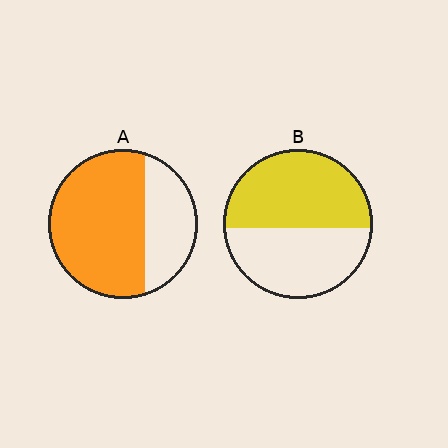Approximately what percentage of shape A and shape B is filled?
A is approximately 70% and B is approximately 55%.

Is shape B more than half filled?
Roughly half.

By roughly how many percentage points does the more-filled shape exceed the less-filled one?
By roughly 15 percentage points (A over B).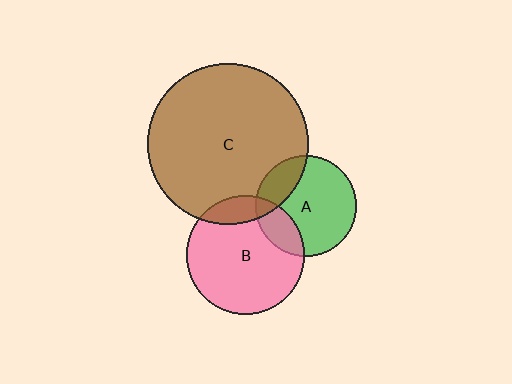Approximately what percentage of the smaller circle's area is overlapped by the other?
Approximately 20%.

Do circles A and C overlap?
Yes.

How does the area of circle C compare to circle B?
Approximately 1.8 times.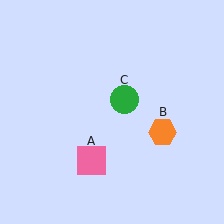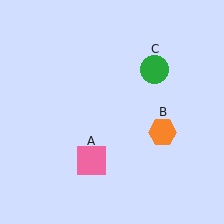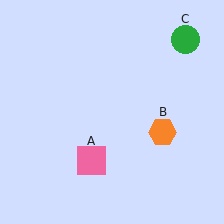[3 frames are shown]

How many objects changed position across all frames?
1 object changed position: green circle (object C).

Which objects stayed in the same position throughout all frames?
Pink square (object A) and orange hexagon (object B) remained stationary.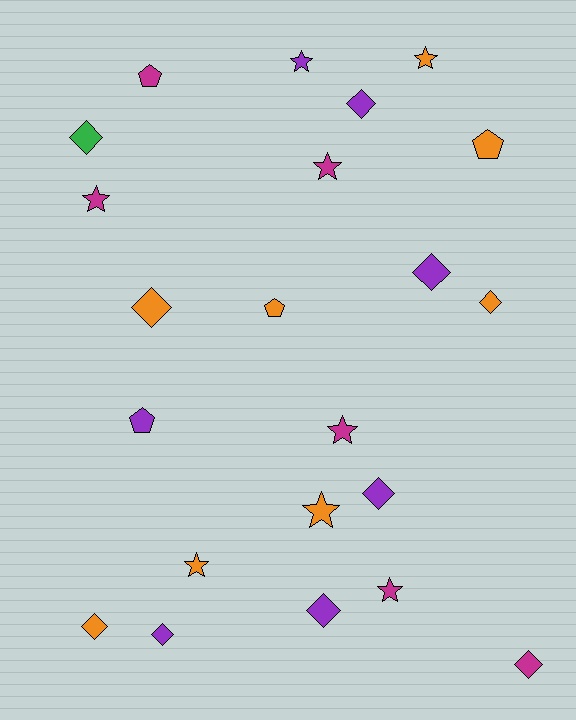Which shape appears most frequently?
Diamond, with 10 objects.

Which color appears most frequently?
Orange, with 8 objects.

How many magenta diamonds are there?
There is 1 magenta diamond.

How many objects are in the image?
There are 22 objects.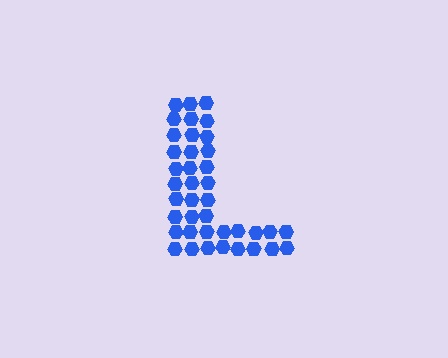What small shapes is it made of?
It is made of small hexagons.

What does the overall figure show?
The overall figure shows the letter L.